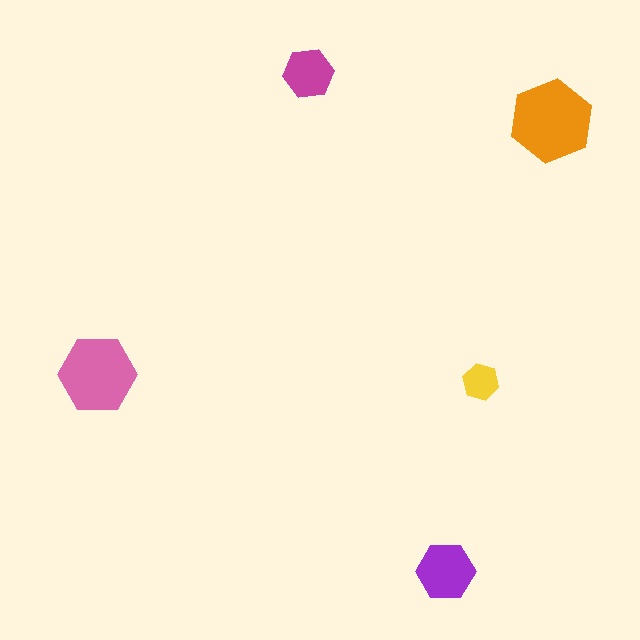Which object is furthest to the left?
The pink hexagon is leftmost.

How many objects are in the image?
There are 5 objects in the image.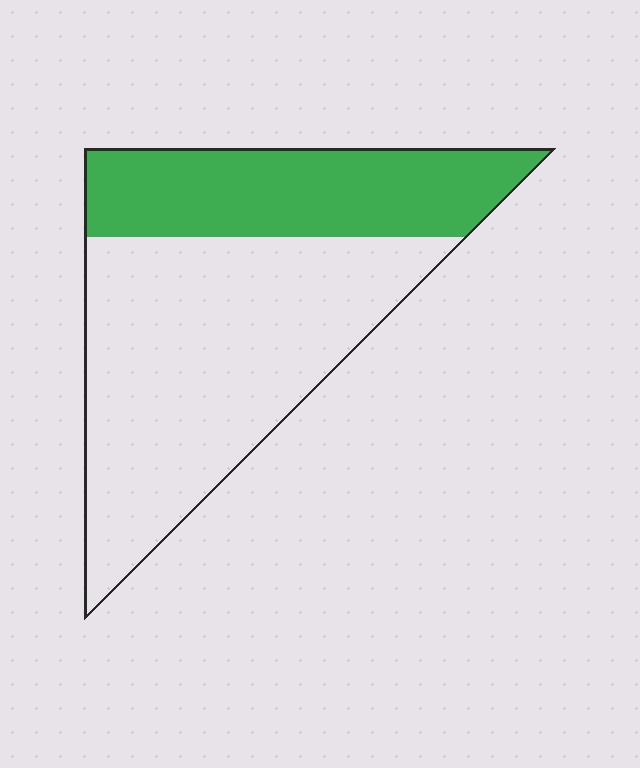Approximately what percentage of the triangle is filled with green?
Approximately 35%.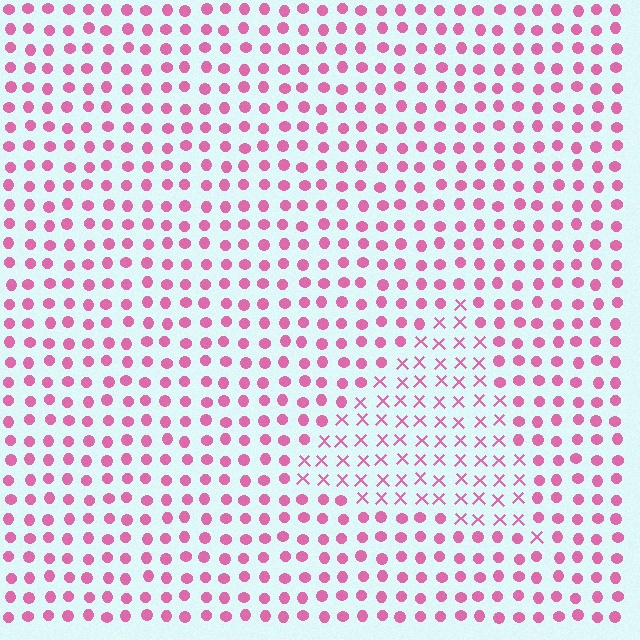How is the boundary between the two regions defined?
The boundary is defined by a change in element shape: X marks inside vs. circles outside. All elements share the same color and spacing.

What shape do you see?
I see a triangle.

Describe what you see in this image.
The image is filled with small pink elements arranged in a uniform grid. A triangle-shaped region contains X marks, while the surrounding area contains circles. The boundary is defined purely by the change in element shape.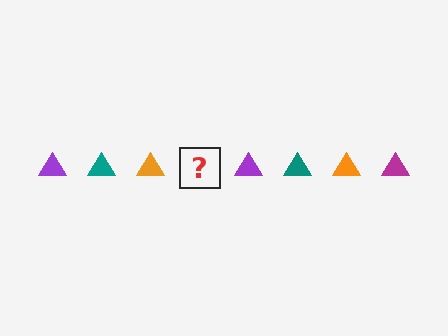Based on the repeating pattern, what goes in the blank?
The blank should be a magenta triangle.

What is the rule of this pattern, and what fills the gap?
The rule is that the pattern cycles through purple, teal, orange, magenta triangles. The gap should be filled with a magenta triangle.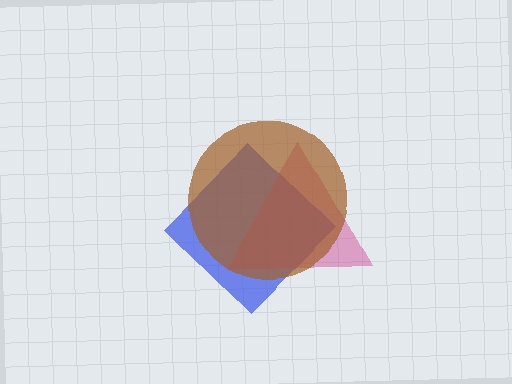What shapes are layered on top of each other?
The layered shapes are: a blue diamond, a magenta triangle, a brown circle.